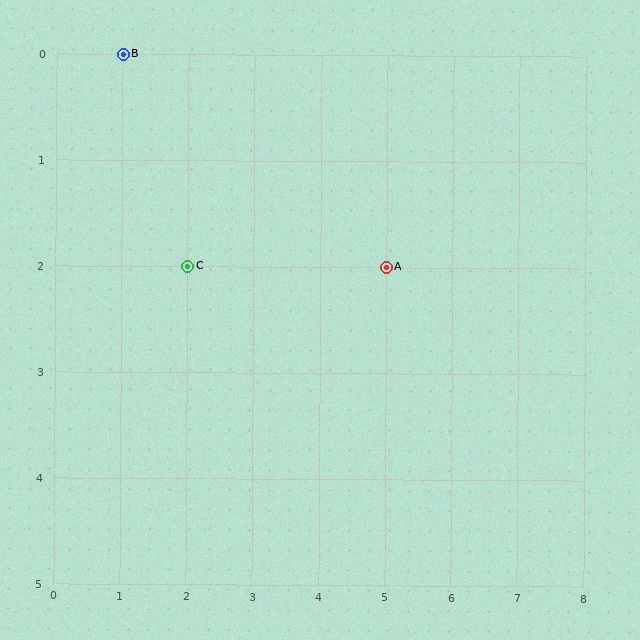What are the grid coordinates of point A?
Point A is at grid coordinates (5, 2).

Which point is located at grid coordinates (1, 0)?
Point B is at (1, 0).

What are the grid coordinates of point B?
Point B is at grid coordinates (1, 0).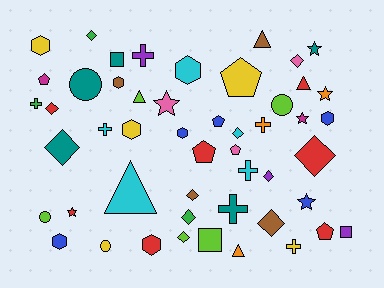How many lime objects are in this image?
There are 5 lime objects.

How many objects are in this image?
There are 50 objects.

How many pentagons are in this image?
There are 6 pentagons.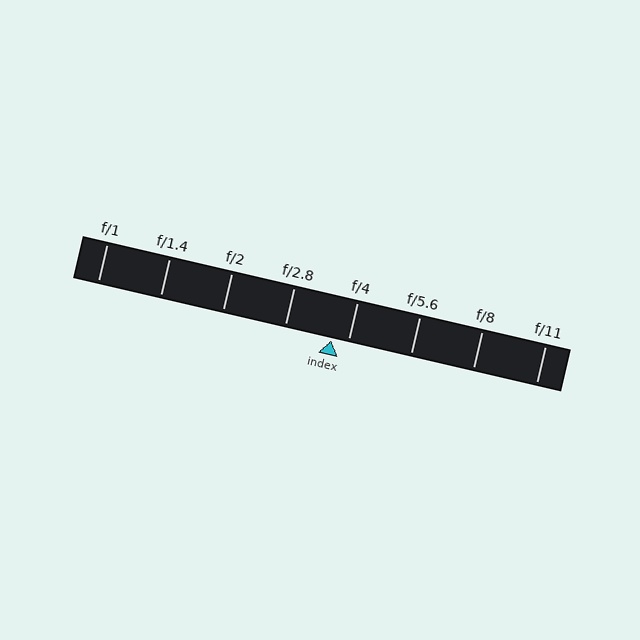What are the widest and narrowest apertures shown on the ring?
The widest aperture shown is f/1 and the narrowest is f/11.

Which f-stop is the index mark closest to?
The index mark is closest to f/4.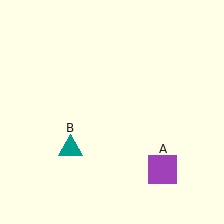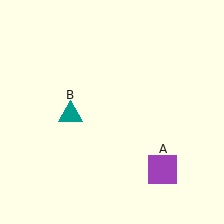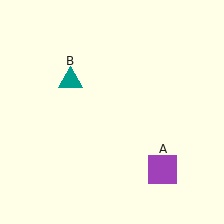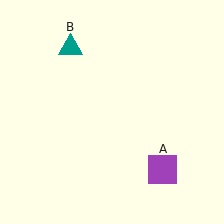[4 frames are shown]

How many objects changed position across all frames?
1 object changed position: teal triangle (object B).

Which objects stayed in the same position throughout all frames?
Purple square (object A) remained stationary.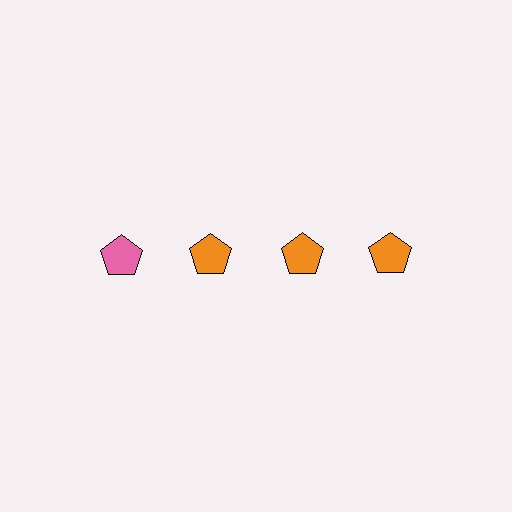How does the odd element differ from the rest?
It has a different color: pink instead of orange.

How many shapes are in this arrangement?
There are 4 shapes arranged in a grid pattern.